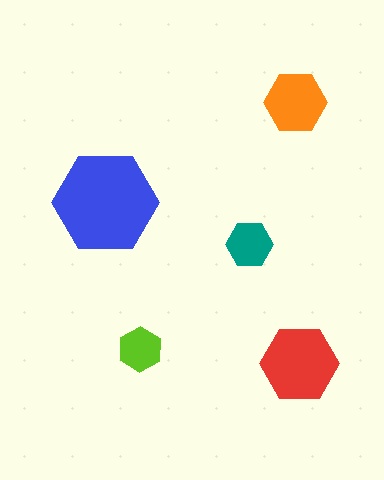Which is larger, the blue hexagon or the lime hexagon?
The blue one.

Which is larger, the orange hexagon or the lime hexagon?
The orange one.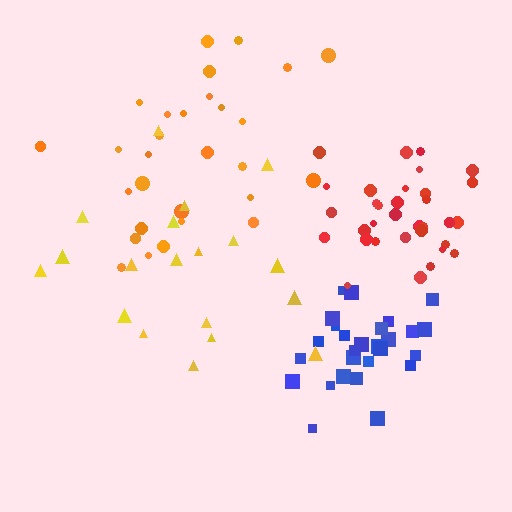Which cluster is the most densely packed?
Blue.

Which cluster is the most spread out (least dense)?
Yellow.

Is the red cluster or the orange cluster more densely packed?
Red.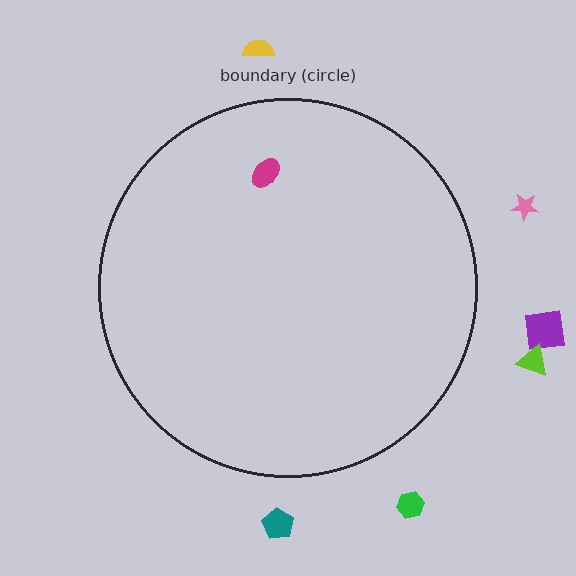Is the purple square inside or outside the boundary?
Outside.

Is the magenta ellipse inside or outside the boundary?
Inside.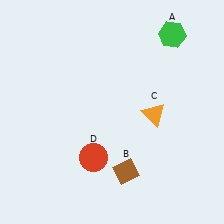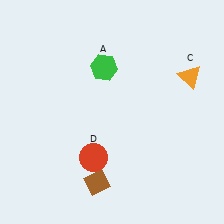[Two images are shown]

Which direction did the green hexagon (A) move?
The green hexagon (A) moved left.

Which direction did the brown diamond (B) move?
The brown diamond (B) moved left.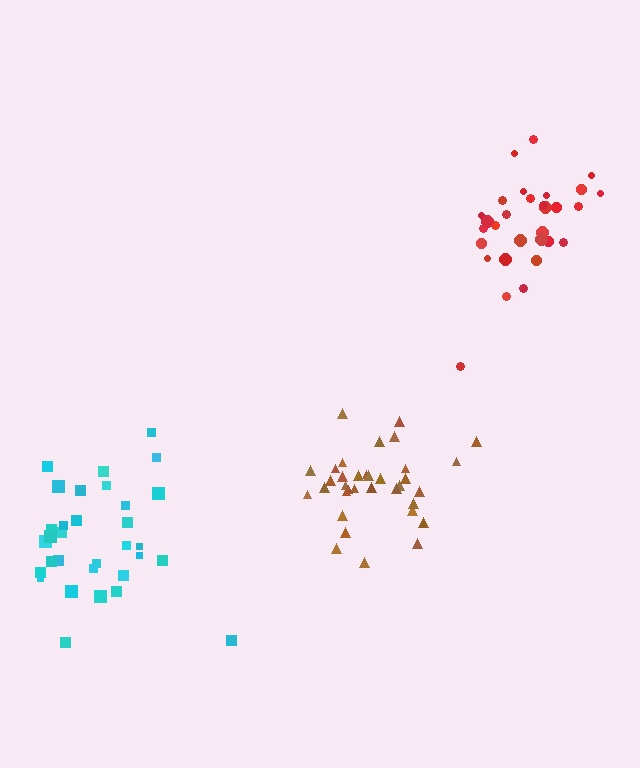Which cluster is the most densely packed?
Brown.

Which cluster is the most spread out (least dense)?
Cyan.